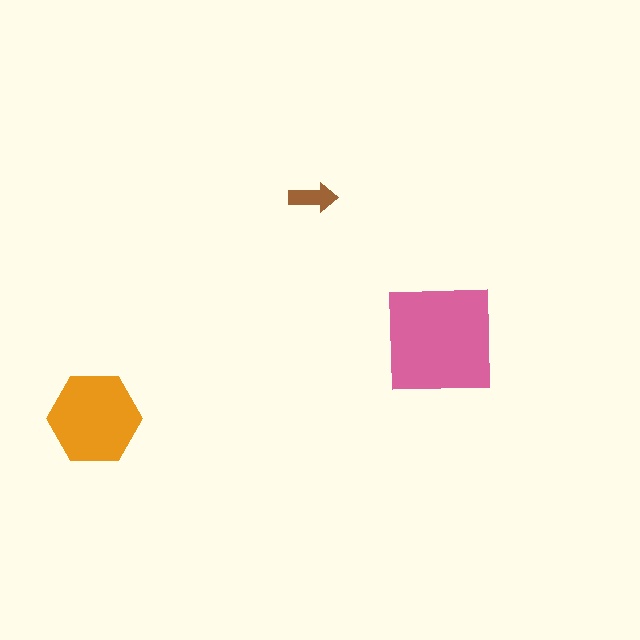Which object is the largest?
The pink square.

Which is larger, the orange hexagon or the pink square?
The pink square.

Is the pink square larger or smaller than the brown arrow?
Larger.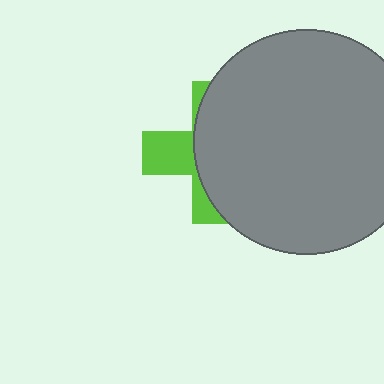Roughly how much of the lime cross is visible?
A small part of it is visible (roughly 34%).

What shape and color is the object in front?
The object in front is a gray circle.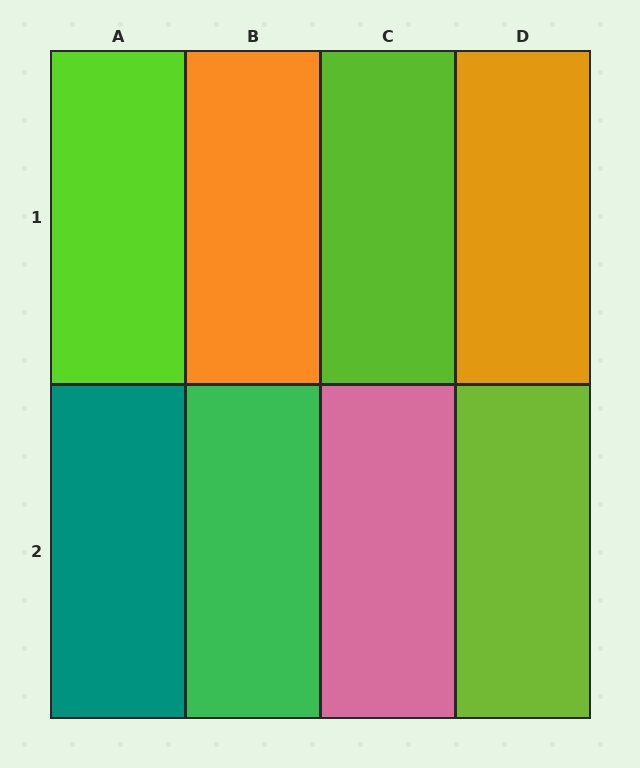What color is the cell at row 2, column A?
Teal.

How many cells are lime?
3 cells are lime.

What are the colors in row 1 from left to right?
Lime, orange, lime, orange.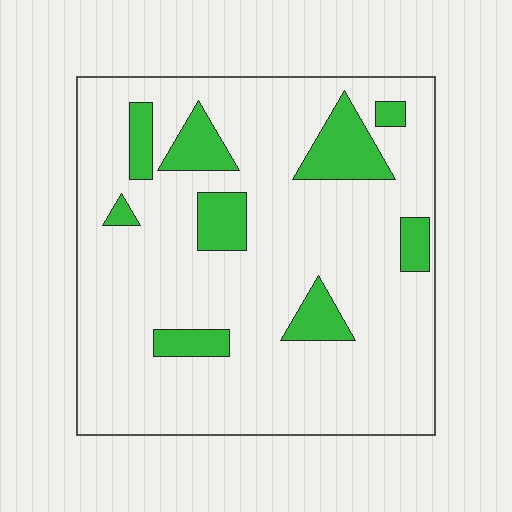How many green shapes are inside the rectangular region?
9.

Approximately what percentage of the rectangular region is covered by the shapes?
Approximately 15%.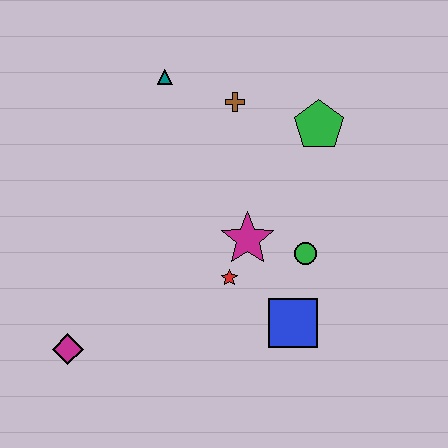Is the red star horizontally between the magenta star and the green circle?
No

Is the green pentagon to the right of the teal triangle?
Yes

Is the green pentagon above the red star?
Yes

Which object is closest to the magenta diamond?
The red star is closest to the magenta diamond.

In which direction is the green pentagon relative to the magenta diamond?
The green pentagon is to the right of the magenta diamond.